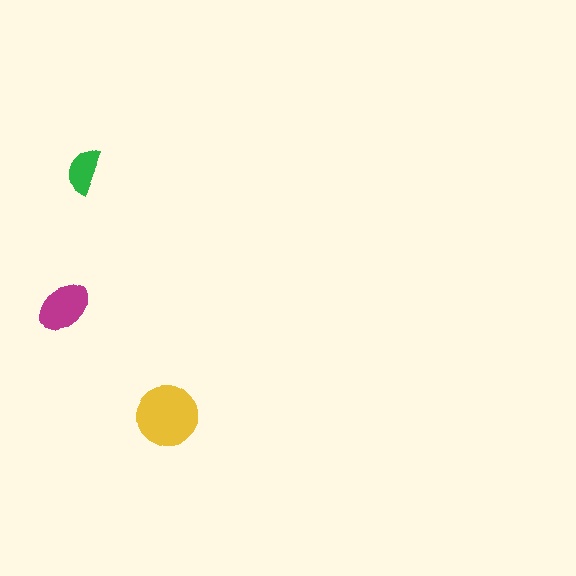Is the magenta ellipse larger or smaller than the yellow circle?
Smaller.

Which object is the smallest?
The green semicircle.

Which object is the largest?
The yellow circle.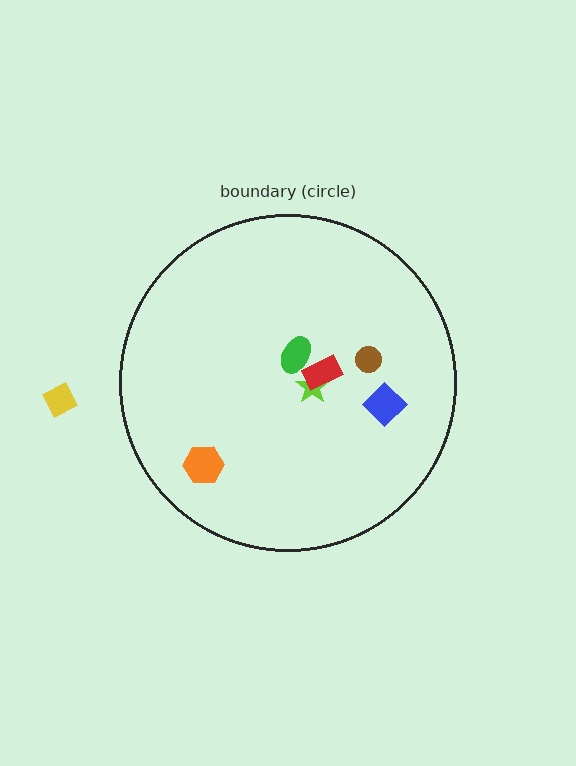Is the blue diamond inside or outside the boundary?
Inside.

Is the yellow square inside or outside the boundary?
Outside.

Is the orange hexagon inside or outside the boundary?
Inside.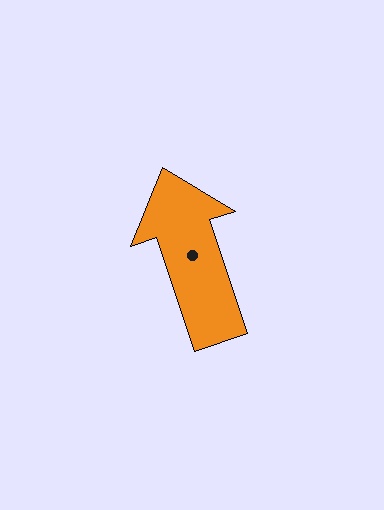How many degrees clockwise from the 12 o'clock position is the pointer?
Approximately 342 degrees.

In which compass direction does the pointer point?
North.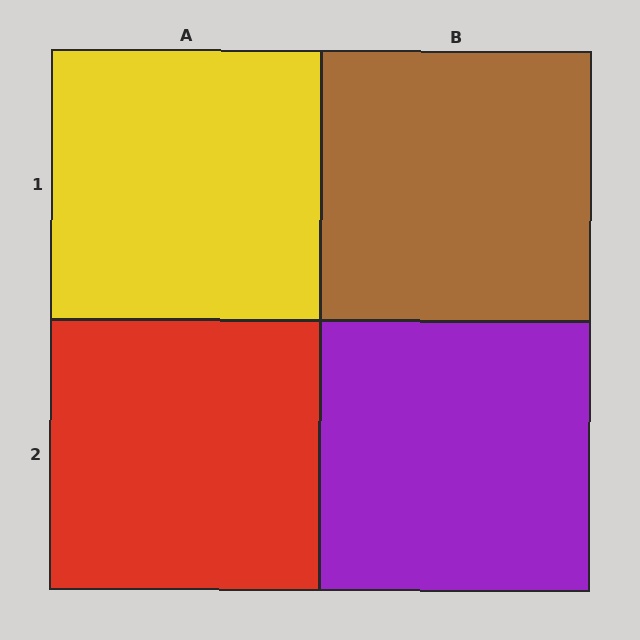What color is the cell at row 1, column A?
Yellow.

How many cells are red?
1 cell is red.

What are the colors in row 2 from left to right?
Red, purple.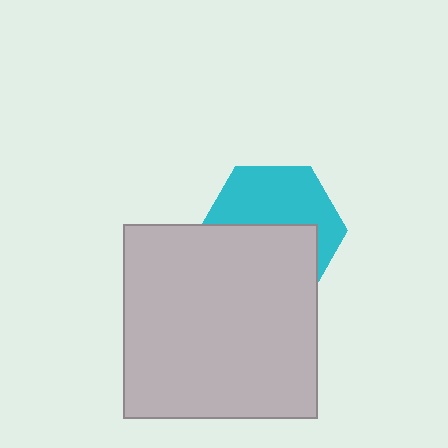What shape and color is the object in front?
The object in front is a light gray square.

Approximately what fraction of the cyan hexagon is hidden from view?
Roughly 50% of the cyan hexagon is hidden behind the light gray square.